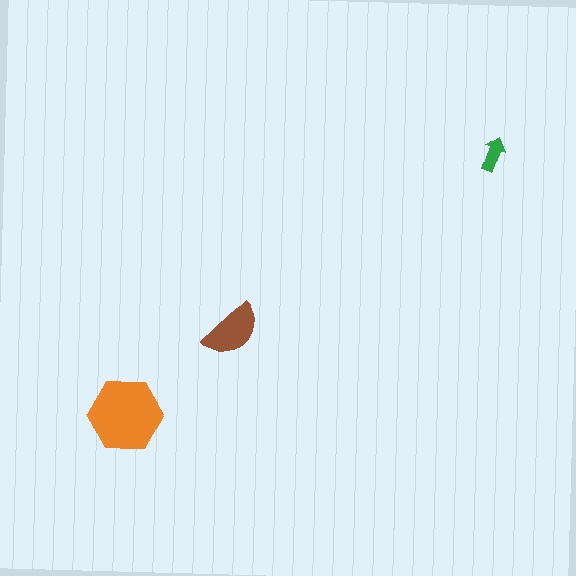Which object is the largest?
The orange hexagon.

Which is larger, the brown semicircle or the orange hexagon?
The orange hexagon.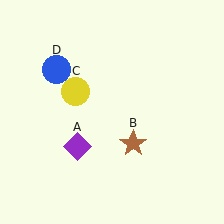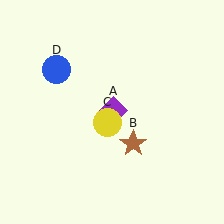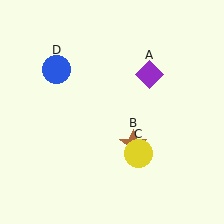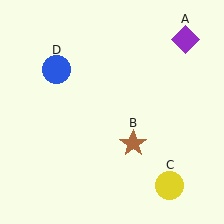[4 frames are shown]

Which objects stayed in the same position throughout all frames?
Brown star (object B) and blue circle (object D) remained stationary.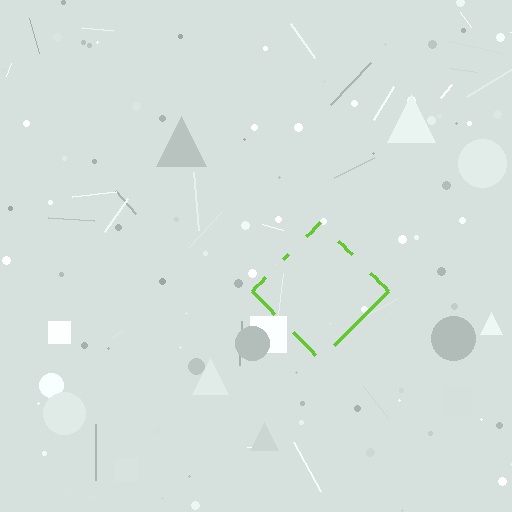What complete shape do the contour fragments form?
The contour fragments form a diamond.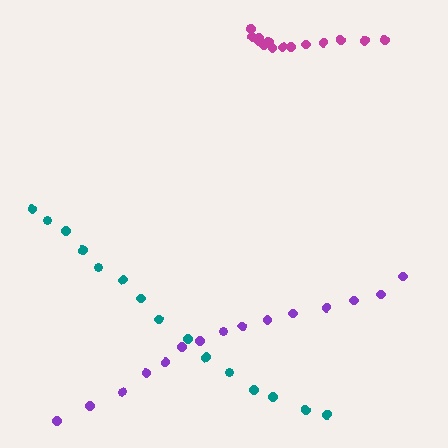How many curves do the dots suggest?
There are 3 distinct paths.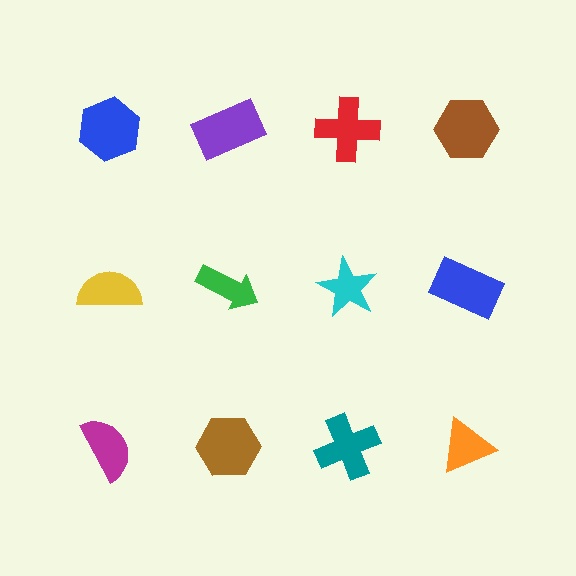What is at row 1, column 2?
A purple rectangle.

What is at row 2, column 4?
A blue rectangle.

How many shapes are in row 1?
4 shapes.